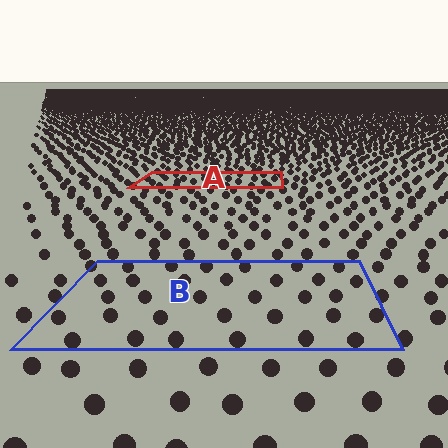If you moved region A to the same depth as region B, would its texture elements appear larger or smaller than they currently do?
They would appear larger. At a closer depth, the same texture elements are projected at a bigger on-screen size.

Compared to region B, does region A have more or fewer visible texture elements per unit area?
Region A has more texture elements per unit area — they are packed more densely because it is farther away.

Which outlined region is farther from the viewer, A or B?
Region A is farther from the viewer — the texture elements inside it appear smaller and more densely packed.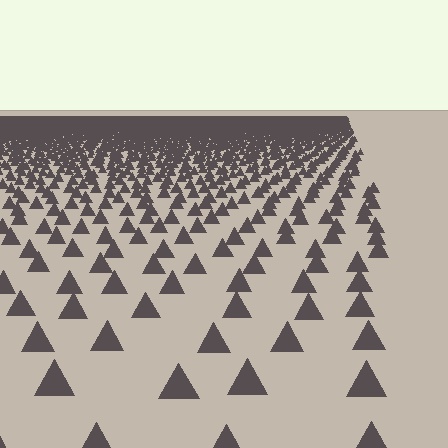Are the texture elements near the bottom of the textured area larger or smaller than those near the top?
Larger. Near the bottom, elements are closer to the viewer and appear at a bigger on-screen size.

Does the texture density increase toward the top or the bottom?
Density increases toward the top.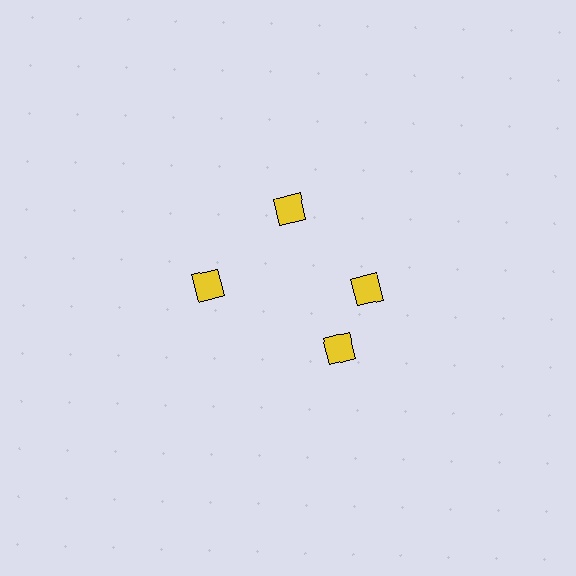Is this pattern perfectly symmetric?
No. The 4 yellow diamonds are arranged in a ring, but one element near the 6 o'clock position is rotated out of alignment along the ring, breaking the 4-fold rotational symmetry.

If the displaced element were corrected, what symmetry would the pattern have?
It would have 4-fold rotational symmetry — the pattern would map onto itself every 90 degrees.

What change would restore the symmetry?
The symmetry would be restored by rotating it back into even spacing with its neighbors so that all 4 diamonds sit at equal angles and equal distance from the center.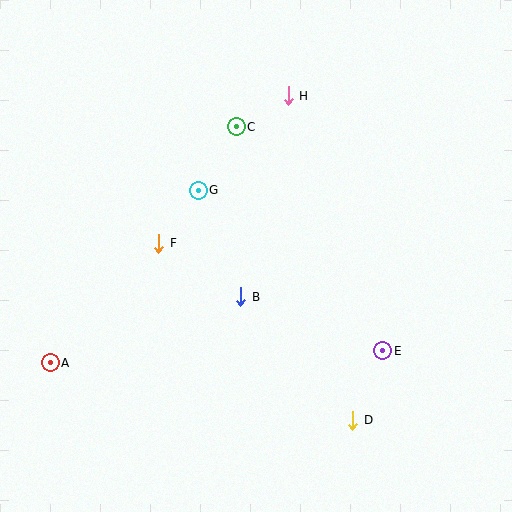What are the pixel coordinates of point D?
Point D is at (353, 420).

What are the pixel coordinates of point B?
Point B is at (241, 297).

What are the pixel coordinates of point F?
Point F is at (159, 243).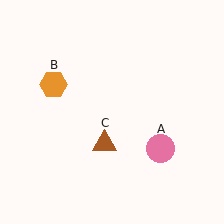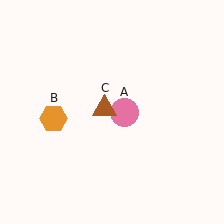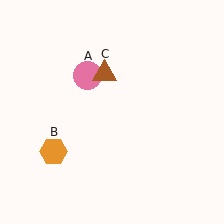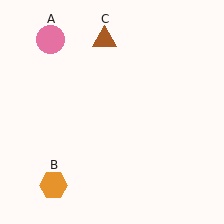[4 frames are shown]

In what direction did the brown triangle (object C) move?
The brown triangle (object C) moved up.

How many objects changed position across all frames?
3 objects changed position: pink circle (object A), orange hexagon (object B), brown triangle (object C).